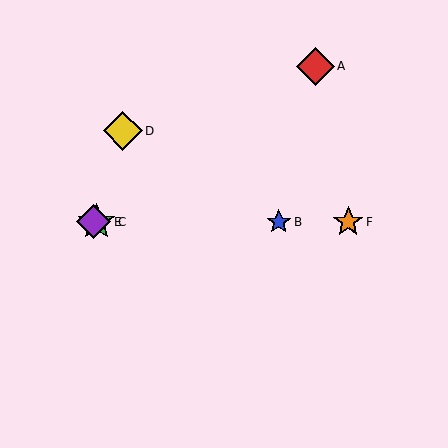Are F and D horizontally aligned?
No, F is at y≈222 and D is at y≈131.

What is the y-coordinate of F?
Object F is at y≈222.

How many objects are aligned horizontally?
4 objects (B, C, E, F) are aligned horizontally.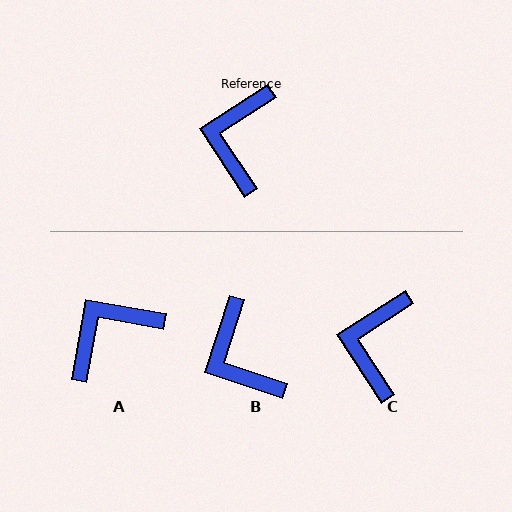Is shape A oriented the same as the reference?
No, it is off by about 44 degrees.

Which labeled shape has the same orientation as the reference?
C.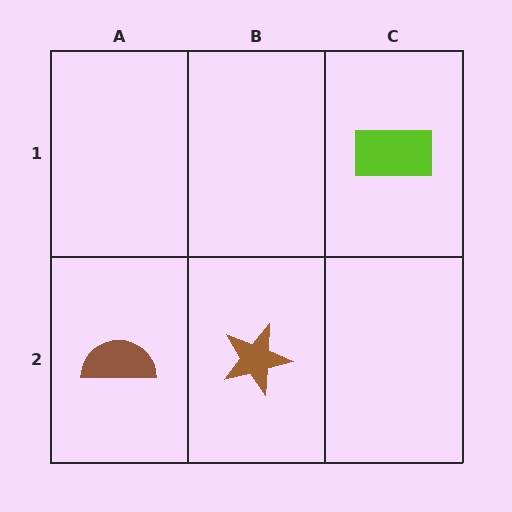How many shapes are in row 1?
1 shape.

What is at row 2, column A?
A brown semicircle.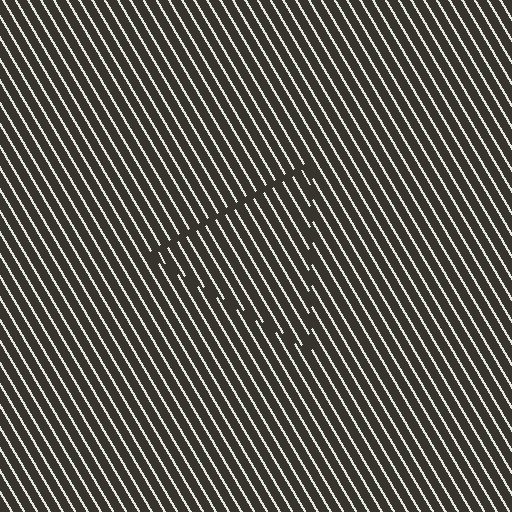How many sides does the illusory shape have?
3 sides — the line-ends trace a triangle.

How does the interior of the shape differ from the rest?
The interior of the shape contains the same grating, shifted by half a period — the contour is defined by the phase discontinuity where line-ends from the inner and outer gratings abut.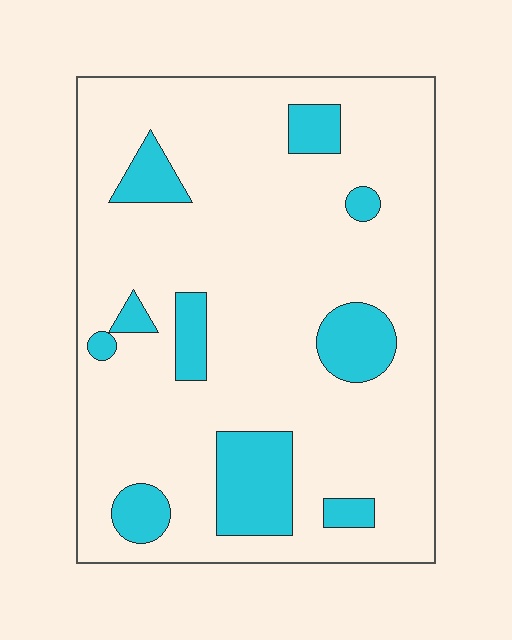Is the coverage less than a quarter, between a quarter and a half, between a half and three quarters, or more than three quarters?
Less than a quarter.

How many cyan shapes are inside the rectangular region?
10.